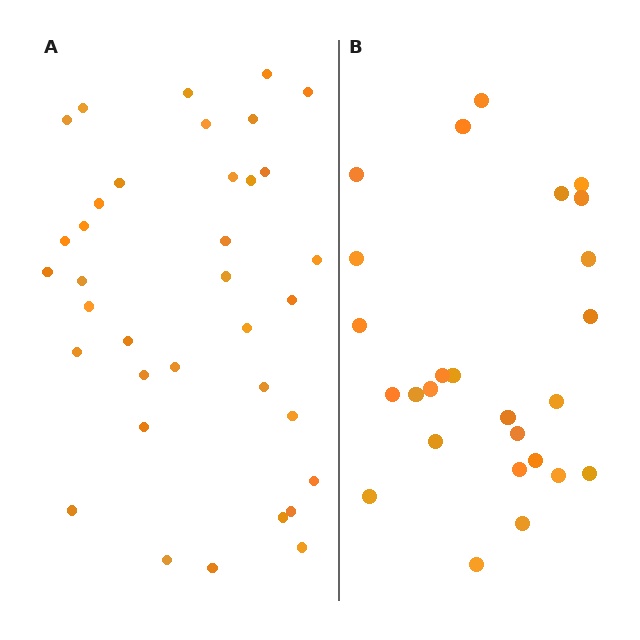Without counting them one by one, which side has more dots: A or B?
Region A (the left region) has more dots.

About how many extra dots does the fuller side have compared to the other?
Region A has roughly 10 or so more dots than region B.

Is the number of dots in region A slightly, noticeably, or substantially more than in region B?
Region A has noticeably more, but not dramatically so. The ratio is roughly 1.4 to 1.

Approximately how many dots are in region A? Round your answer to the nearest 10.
About 40 dots. (The exact count is 36, which rounds to 40.)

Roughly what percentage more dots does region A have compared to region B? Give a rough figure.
About 40% more.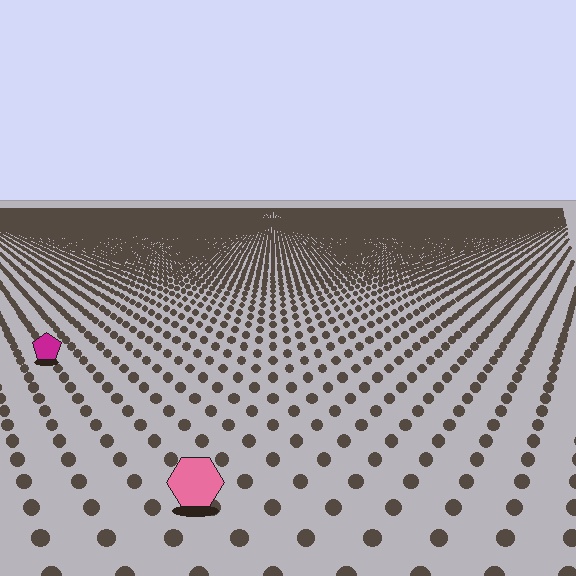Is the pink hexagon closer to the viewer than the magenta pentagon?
Yes. The pink hexagon is closer — you can tell from the texture gradient: the ground texture is coarser near it.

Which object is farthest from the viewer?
The magenta pentagon is farthest from the viewer. It appears smaller and the ground texture around it is denser.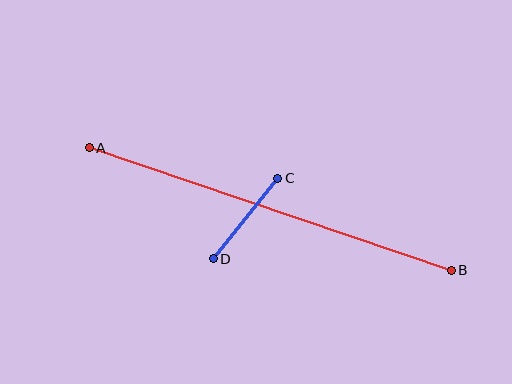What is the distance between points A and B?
The distance is approximately 382 pixels.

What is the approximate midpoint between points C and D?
The midpoint is at approximately (245, 219) pixels.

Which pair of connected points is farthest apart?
Points A and B are farthest apart.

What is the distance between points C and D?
The distance is approximately 103 pixels.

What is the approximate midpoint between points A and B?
The midpoint is at approximately (270, 209) pixels.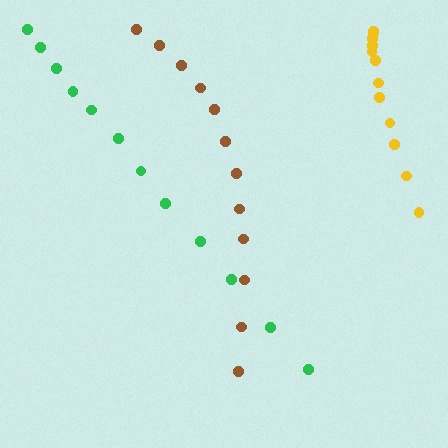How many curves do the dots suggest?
There are 3 distinct paths.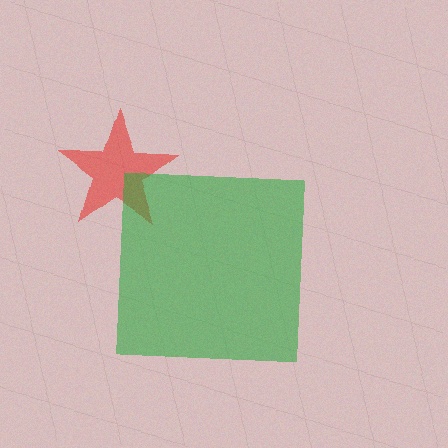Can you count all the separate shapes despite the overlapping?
Yes, there are 2 separate shapes.